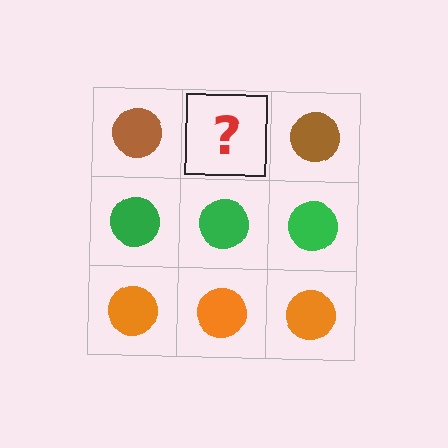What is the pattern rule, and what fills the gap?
The rule is that each row has a consistent color. The gap should be filled with a brown circle.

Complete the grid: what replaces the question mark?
The question mark should be replaced with a brown circle.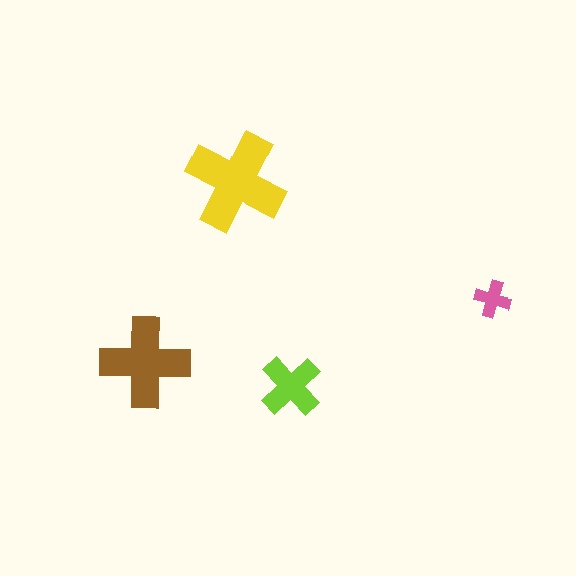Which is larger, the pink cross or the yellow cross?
The yellow one.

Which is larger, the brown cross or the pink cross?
The brown one.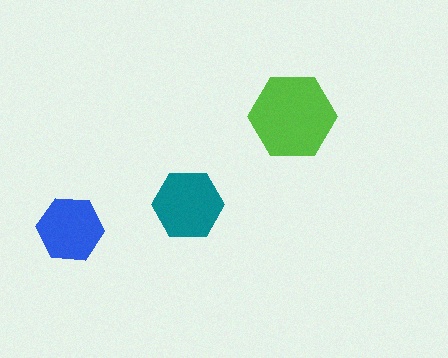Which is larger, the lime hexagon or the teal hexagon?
The lime one.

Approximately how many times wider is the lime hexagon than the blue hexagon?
About 1.5 times wider.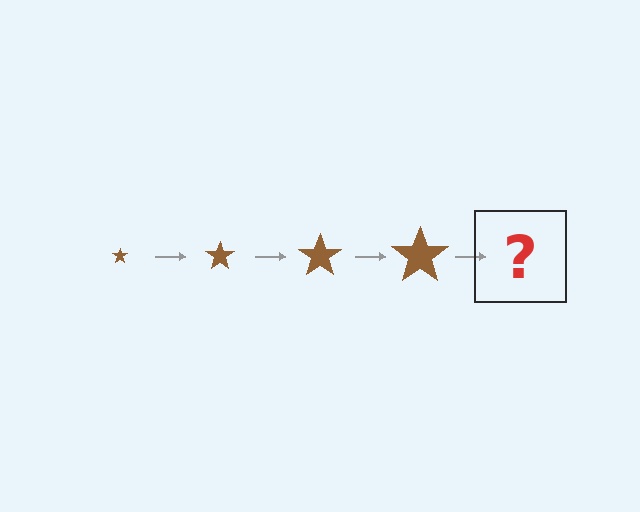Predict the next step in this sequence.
The next step is a brown star, larger than the previous one.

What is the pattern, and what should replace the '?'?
The pattern is that the star gets progressively larger each step. The '?' should be a brown star, larger than the previous one.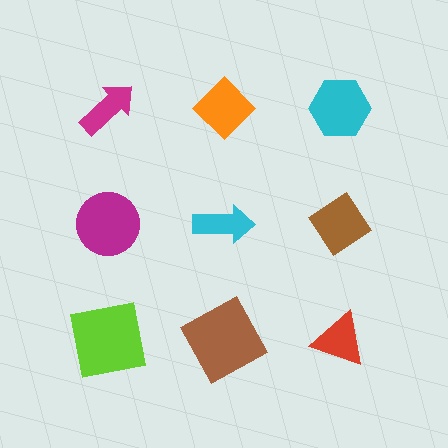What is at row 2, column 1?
A magenta circle.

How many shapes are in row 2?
3 shapes.